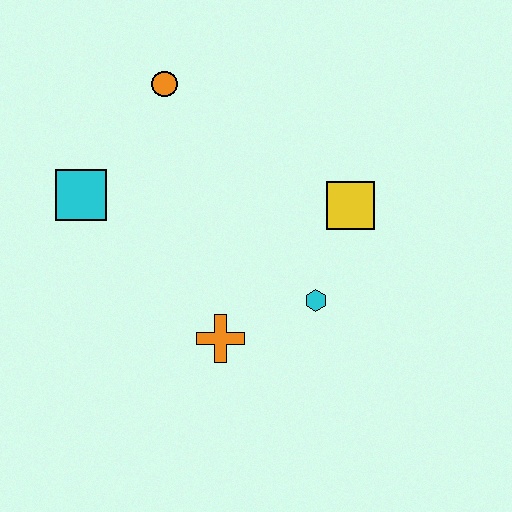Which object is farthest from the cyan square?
The yellow square is farthest from the cyan square.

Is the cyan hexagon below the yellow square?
Yes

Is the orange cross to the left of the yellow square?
Yes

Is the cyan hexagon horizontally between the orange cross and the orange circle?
No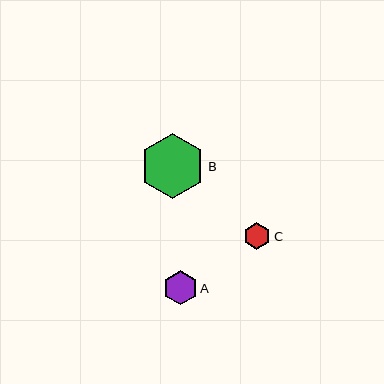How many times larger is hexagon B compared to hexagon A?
Hexagon B is approximately 1.9 times the size of hexagon A.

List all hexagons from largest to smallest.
From largest to smallest: B, A, C.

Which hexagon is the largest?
Hexagon B is the largest with a size of approximately 65 pixels.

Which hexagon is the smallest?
Hexagon C is the smallest with a size of approximately 27 pixels.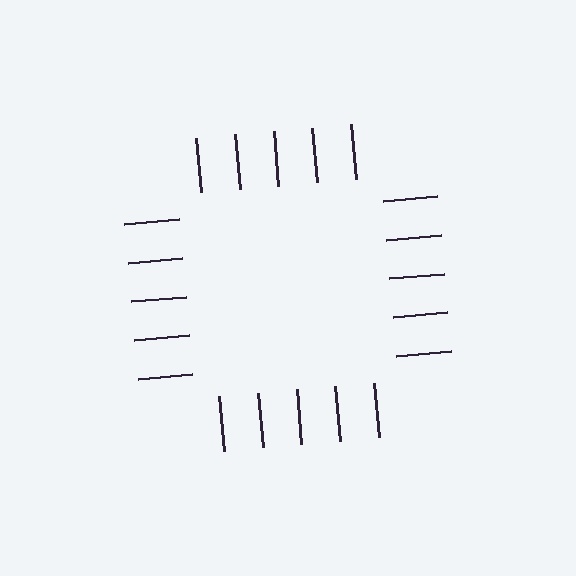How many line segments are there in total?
20 — 5 along each of the 4 edges.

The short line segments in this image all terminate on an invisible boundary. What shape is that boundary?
An illusory square — the line segments terminate on its edges but no continuous stroke is drawn.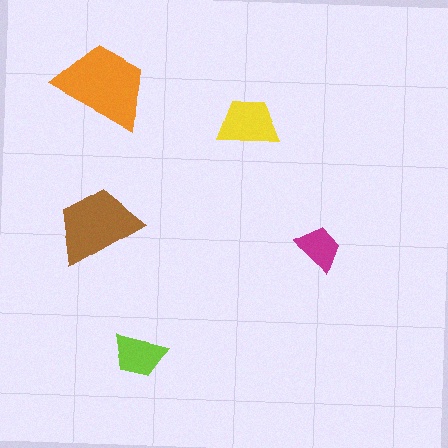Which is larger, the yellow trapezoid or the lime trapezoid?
The yellow one.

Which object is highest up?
The orange trapezoid is topmost.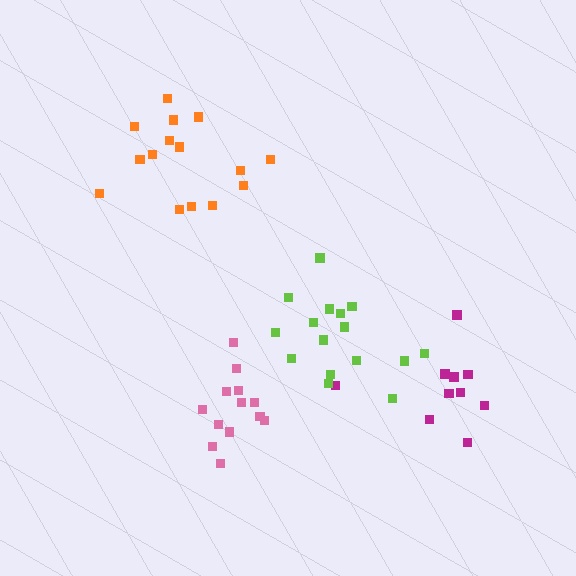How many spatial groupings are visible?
There are 4 spatial groupings.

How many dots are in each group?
Group 1: 15 dots, Group 2: 10 dots, Group 3: 16 dots, Group 4: 13 dots (54 total).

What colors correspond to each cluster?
The clusters are colored: orange, magenta, lime, pink.